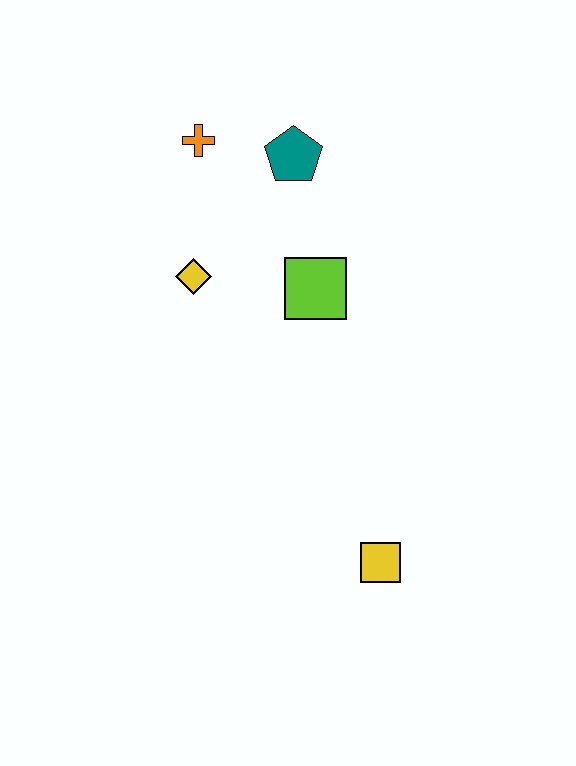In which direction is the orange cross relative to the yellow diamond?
The orange cross is above the yellow diamond.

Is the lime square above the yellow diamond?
No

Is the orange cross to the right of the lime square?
No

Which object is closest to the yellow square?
The lime square is closest to the yellow square.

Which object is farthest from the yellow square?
The orange cross is farthest from the yellow square.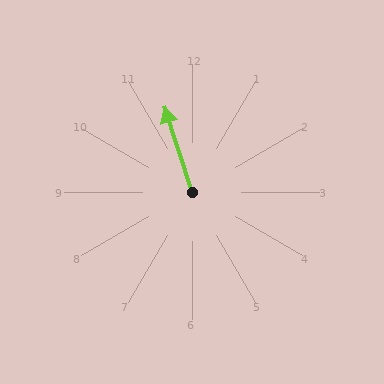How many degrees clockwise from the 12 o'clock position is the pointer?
Approximately 342 degrees.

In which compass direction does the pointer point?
North.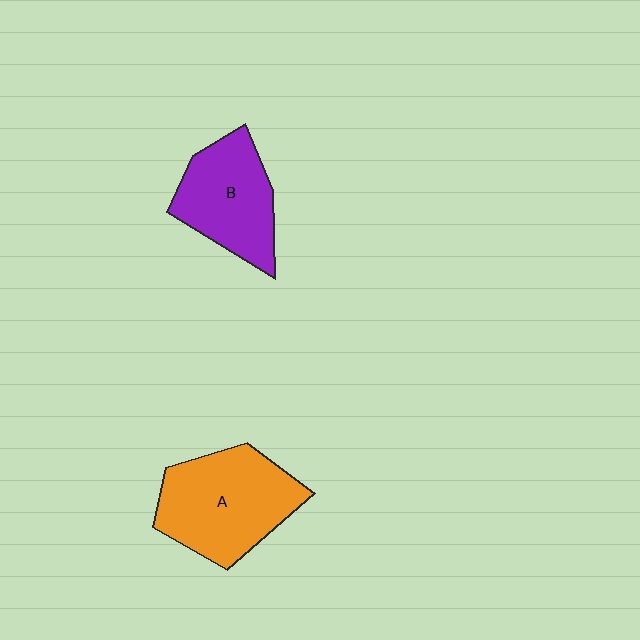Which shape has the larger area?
Shape A (orange).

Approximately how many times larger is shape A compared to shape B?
Approximately 1.3 times.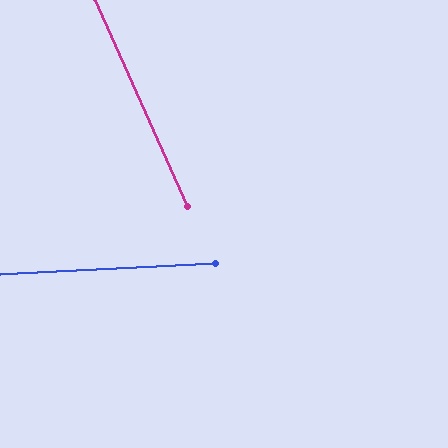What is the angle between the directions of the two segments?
Approximately 69 degrees.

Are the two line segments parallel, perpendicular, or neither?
Neither parallel nor perpendicular — they differ by about 69°.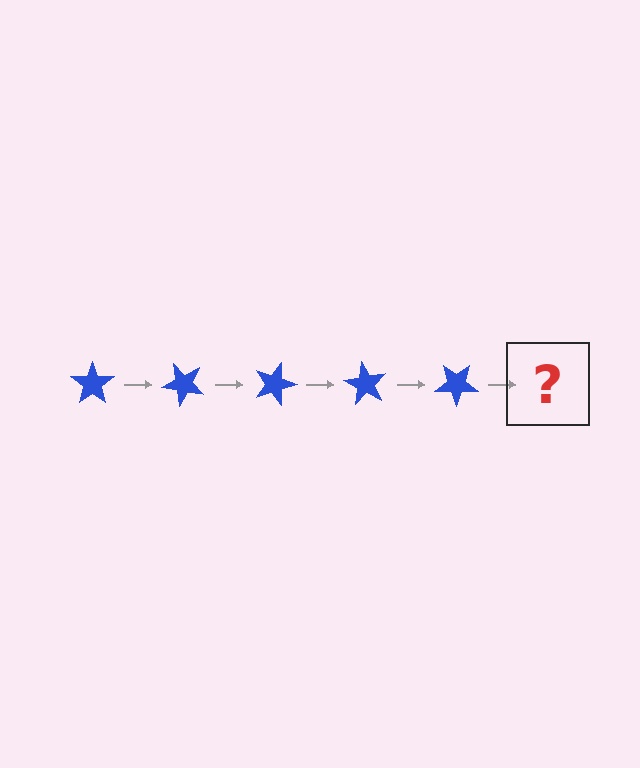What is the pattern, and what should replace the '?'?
The pattern is that the star rotates 45 degrees each step. The '?' should be a blue star rotated 225 degrees.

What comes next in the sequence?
The next element should be a blue star rotated 225 degrees.